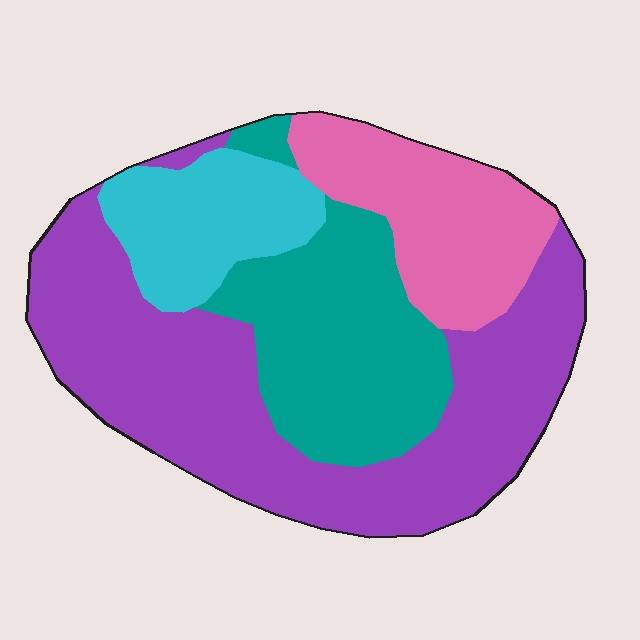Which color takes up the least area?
Cyan, at roughly 15%.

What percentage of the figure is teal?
Teal covers 24% of the figure.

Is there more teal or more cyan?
Teal.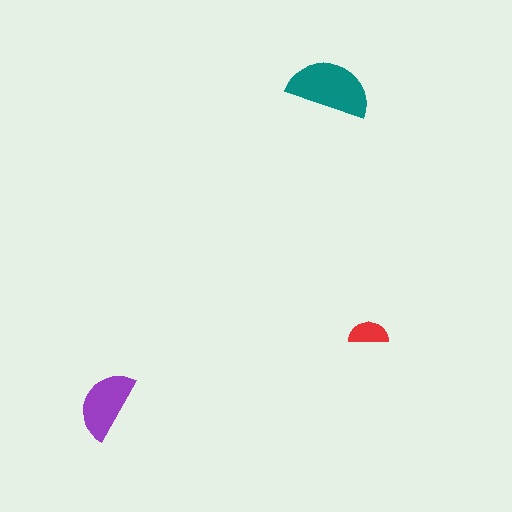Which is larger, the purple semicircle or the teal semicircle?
The teal one.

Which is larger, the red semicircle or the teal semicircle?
The teal one.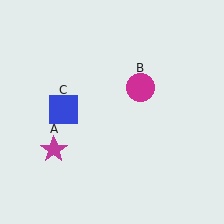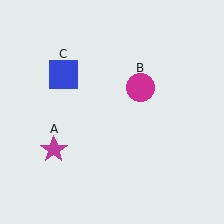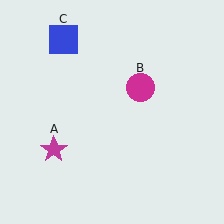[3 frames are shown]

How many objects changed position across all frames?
1 object changed position: blue square (object C).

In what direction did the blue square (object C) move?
The blue square (object C) moved up.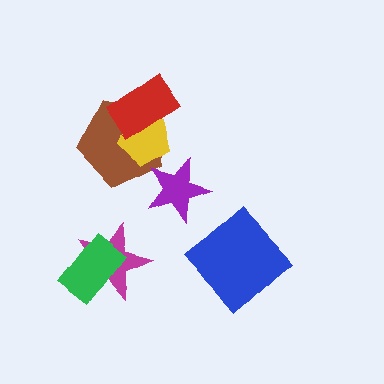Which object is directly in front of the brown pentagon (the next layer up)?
The yellow pentagon is directly in front of the brown pentagon.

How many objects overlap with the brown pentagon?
3 objects overlap with the brown pentagon.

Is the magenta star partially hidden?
Yes, it is partially covered by another shape.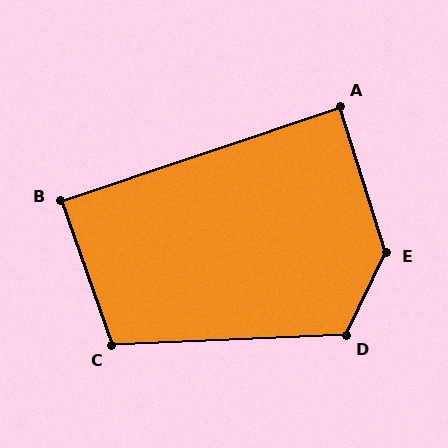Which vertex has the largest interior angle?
E, at approximately 136 degrees.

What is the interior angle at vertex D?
Approximately 119 degrees (obtuse).